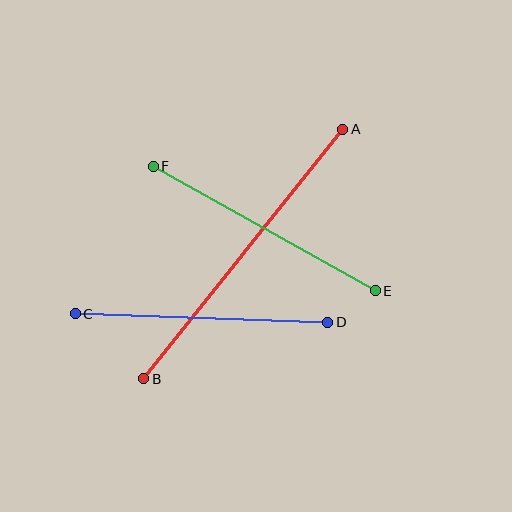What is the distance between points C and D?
The distance is approximately 253 pixels.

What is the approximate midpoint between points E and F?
The midpoint is at approximately (264, 228) pixels.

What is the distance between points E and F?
The distance is approximately 255 pixels.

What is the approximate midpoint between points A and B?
The midpoint is at approximately (243, 254) pixels.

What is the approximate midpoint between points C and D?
The midpoint is at approximately (201, 318) pixels.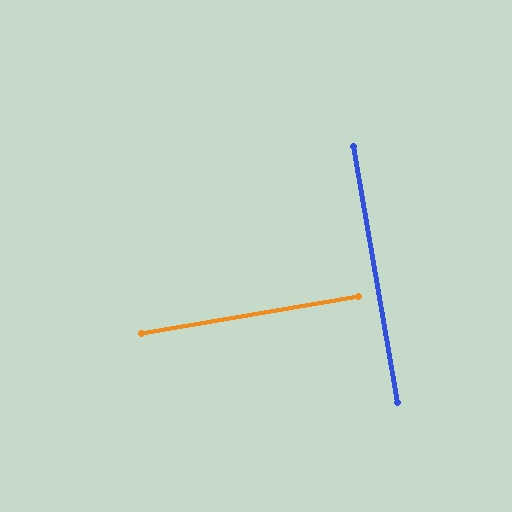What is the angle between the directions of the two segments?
Approximately 90 degrees.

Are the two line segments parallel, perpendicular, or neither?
Perpendicular — they meet at approximately 90°.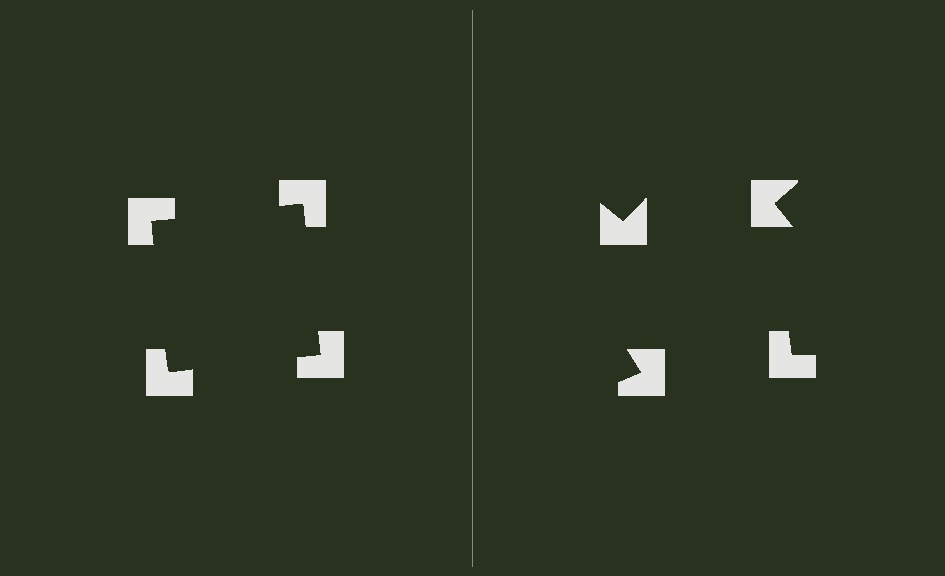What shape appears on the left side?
An illusory square.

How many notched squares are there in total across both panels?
8 — 4 on each side.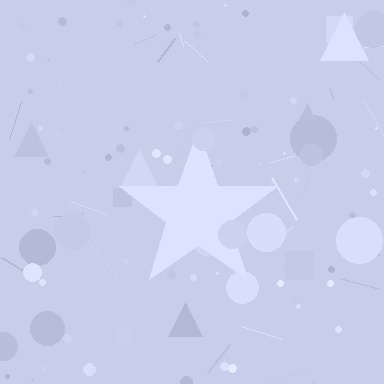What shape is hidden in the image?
A star is hidden in the image.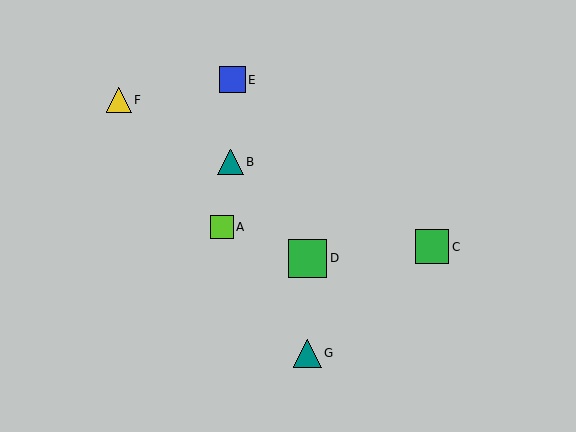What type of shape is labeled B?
Shape B is a teal triangle.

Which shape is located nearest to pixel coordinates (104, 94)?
The yellow triangle (labeled F) at (119, 100) is nearest to that location.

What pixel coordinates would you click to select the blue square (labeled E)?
Click at (232, 80) to select the blue square E.